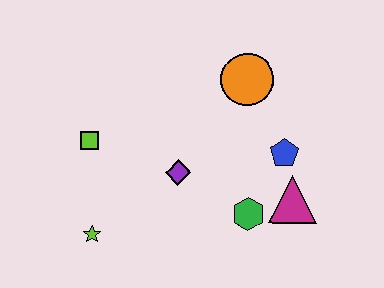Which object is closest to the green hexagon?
The magenta triangle is closest to the green hexagon.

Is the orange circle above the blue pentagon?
Yes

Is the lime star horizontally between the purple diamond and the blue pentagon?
No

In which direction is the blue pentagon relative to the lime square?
The blue pentagon is to the right of the lime square.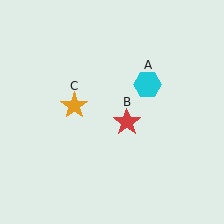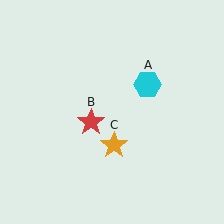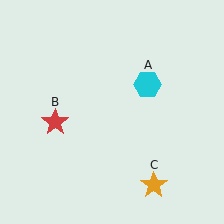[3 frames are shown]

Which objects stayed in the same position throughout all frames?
Cyan hexagon (object A) remained stationary.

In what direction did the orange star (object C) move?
The orange star (object C) moved down and to the right.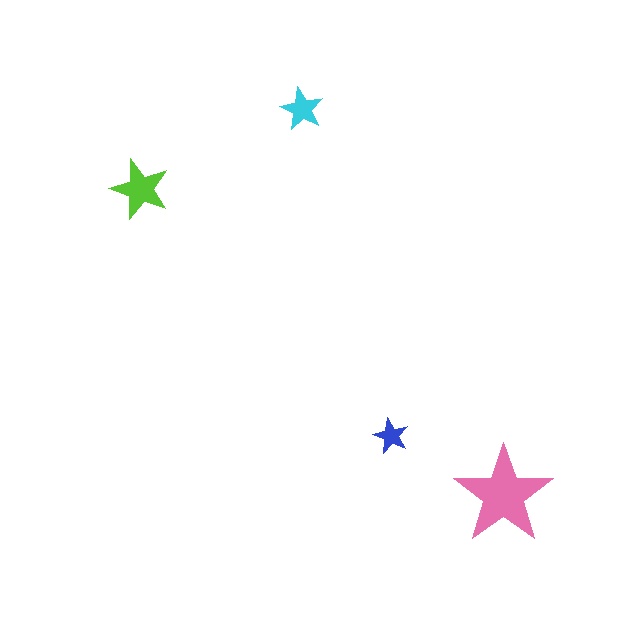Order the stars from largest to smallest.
the pink one, the lime one, the cyan one, the blue one.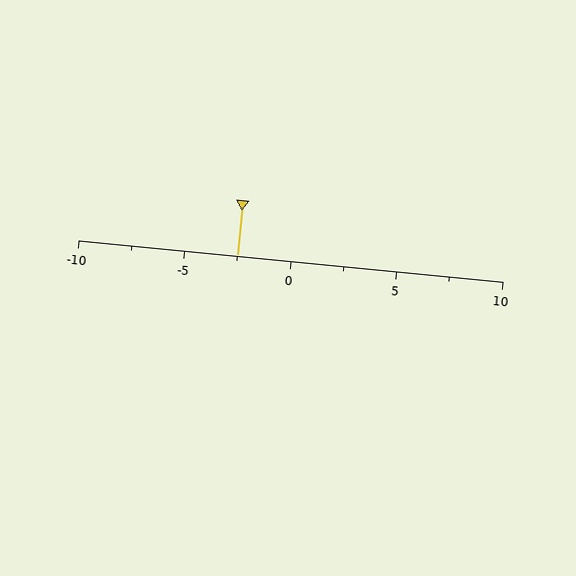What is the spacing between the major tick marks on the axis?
The major ticks are spaced 5 apart.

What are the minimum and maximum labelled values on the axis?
The axis runs from -10 to 10.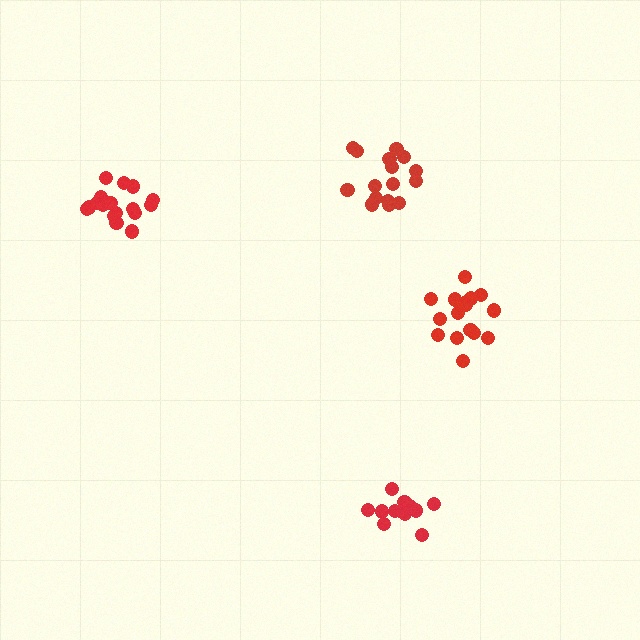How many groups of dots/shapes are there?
There are 4 groups.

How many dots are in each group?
Group 1: 16 dots, Group 2: 19 dots, Group 3: 16 dots, Group 4: 13 dots (64 total).